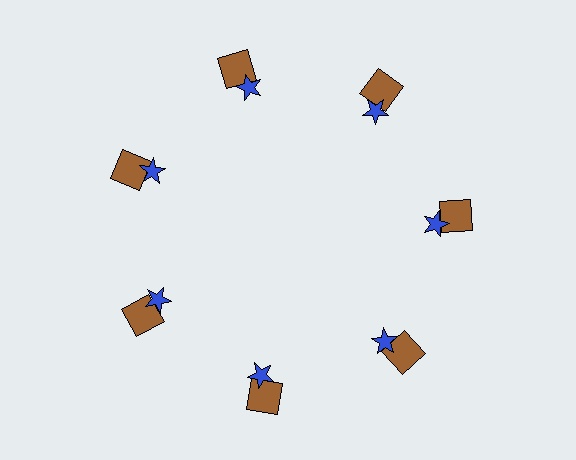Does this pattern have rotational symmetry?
Yes, this pattern has 7-fold rotational symmetry. It looks the same after rotating 51 degrees around the center.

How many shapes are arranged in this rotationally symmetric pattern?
There are 14 shapes, arranged in 7 groups of 2.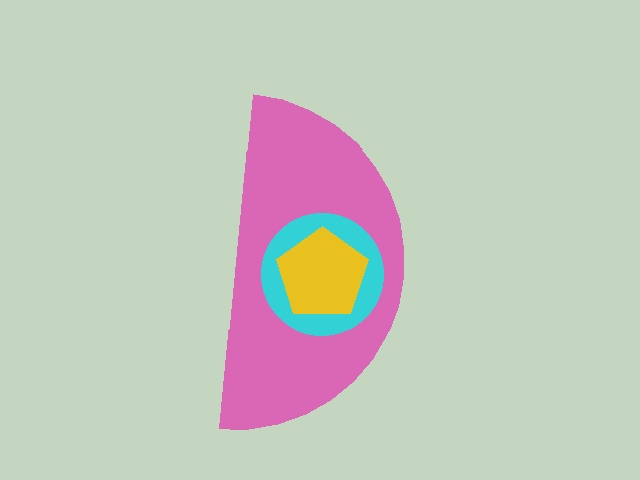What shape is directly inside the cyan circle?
The yellow pentagon.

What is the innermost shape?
The yellow pentagon.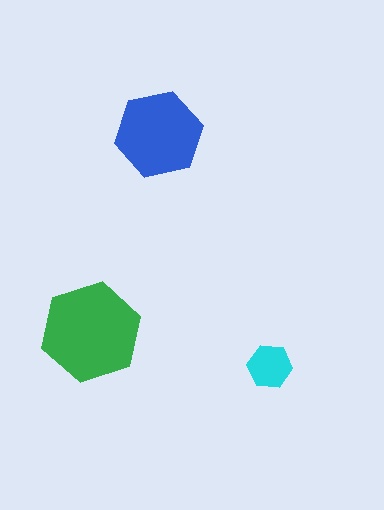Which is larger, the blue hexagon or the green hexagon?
The green one.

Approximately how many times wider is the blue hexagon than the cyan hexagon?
About 2 times wider.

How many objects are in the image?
There are 3 objects in the image.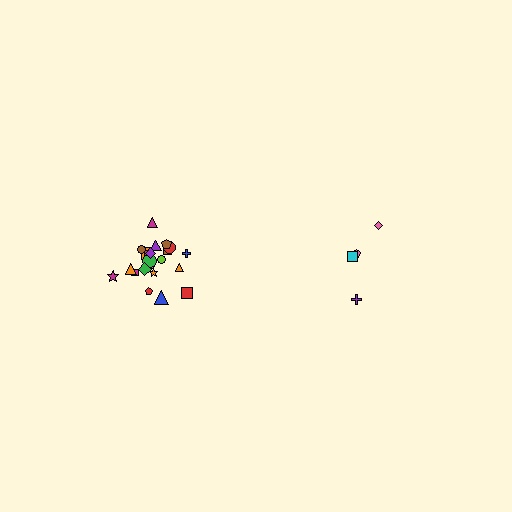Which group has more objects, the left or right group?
The left group.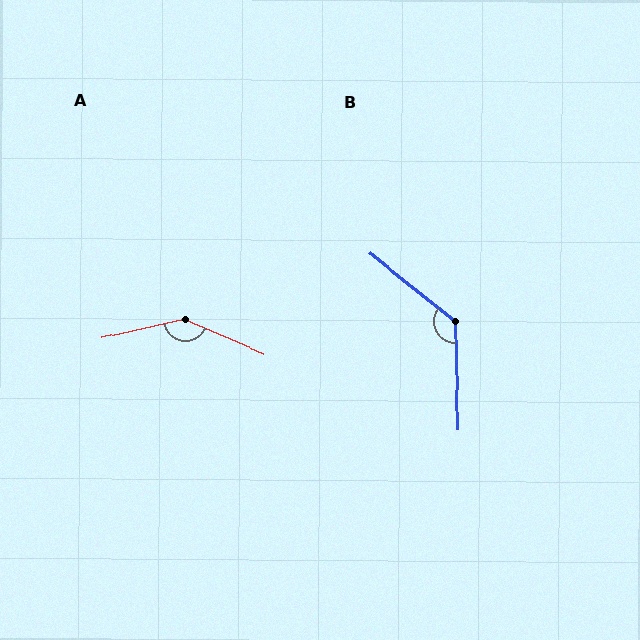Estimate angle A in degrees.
Approximately 144 degrees.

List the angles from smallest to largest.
B (130°), A (144°).